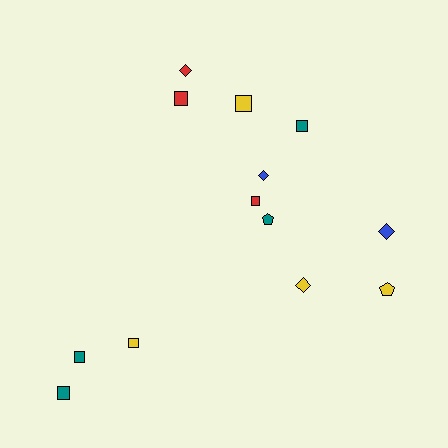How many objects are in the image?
There are 13 objects.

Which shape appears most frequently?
Square, with 7 objects.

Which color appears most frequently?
Yellow, with 4 objects.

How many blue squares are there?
There are no blue squares.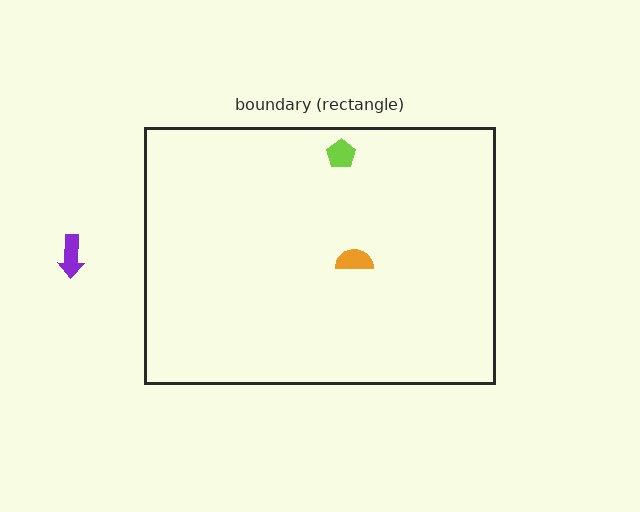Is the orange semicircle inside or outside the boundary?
Inside.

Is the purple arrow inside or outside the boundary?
Outside.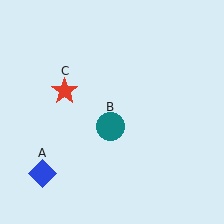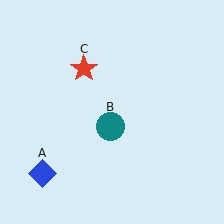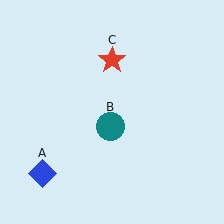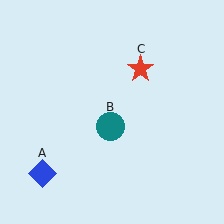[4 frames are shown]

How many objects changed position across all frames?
1 object changed position: red star (object C).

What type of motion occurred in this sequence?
The red star (object C) rotated clockwise around the center of the scene.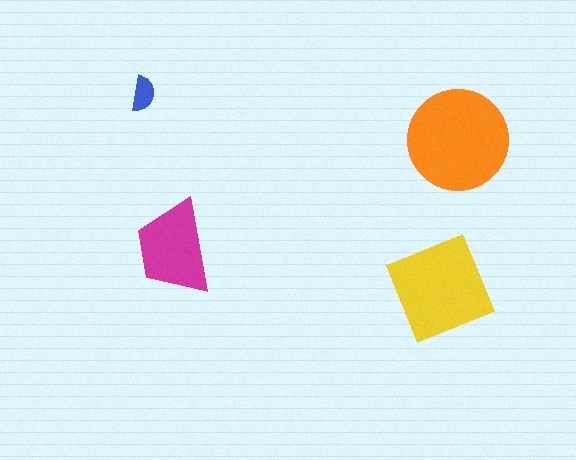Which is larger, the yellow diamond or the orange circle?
The orange circle.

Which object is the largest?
The orange circle.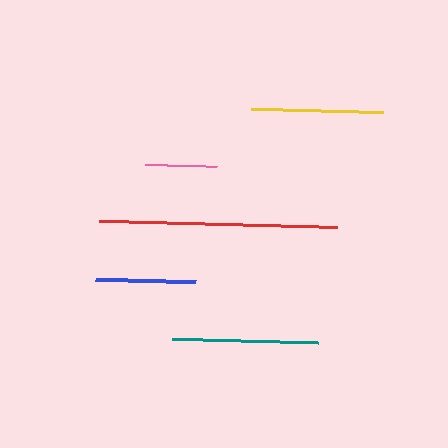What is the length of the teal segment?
The teal segment is approximately 146 pixels long.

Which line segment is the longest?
The red line is the longest at approximately 237 pixels.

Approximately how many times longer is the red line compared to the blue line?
The red line is approximately 2.4 times the length of the blue line.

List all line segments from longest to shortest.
From longest to shortest: red, teal, yellow, blue, pink.